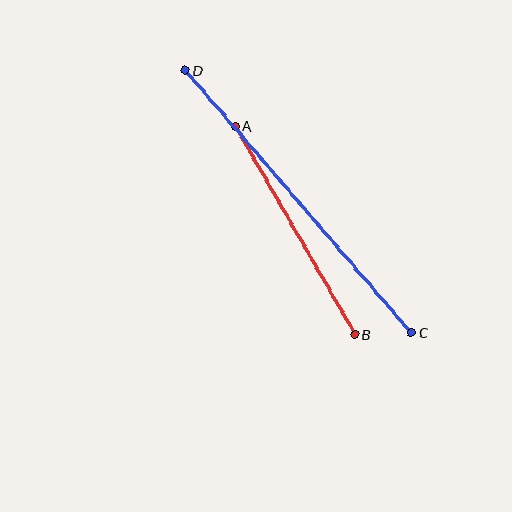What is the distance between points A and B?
The distance is approximately 240 pixels.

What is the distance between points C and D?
The distance is approximately 346 pixels.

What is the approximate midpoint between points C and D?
The midpoint is at approximately (298, 201) pixels.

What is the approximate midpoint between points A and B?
The midpoint is at approximately (295, 230) pixels.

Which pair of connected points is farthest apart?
Points C and D are farthest apart.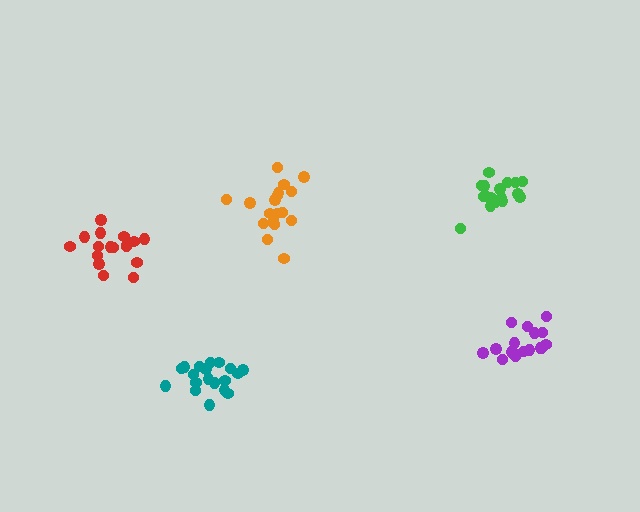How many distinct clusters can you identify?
There are 5 distinct clusters.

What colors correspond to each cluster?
The clusters are colored: green, orange, purple, red, teal.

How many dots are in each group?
Group 1: 18 dots, Group 2: 18 dots, Group 3: 18 dots, Group 4: 17 dots, Group 5: 19 dots (90 total).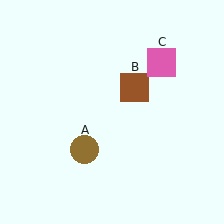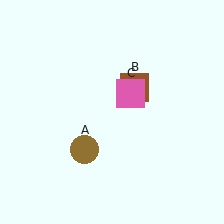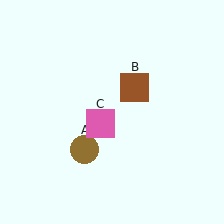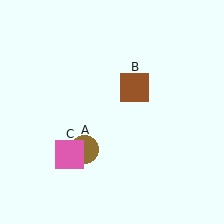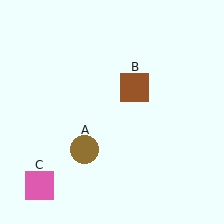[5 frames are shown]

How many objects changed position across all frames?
1 object changed position: pink square (object C).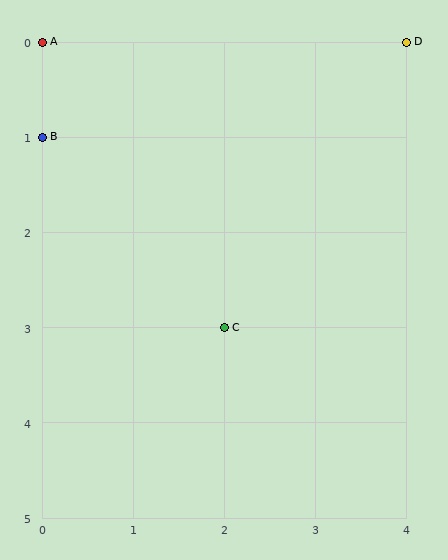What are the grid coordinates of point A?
Point A is at grid coordinates (0, 0).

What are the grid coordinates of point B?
Point B is at grid coordinates (0, 1).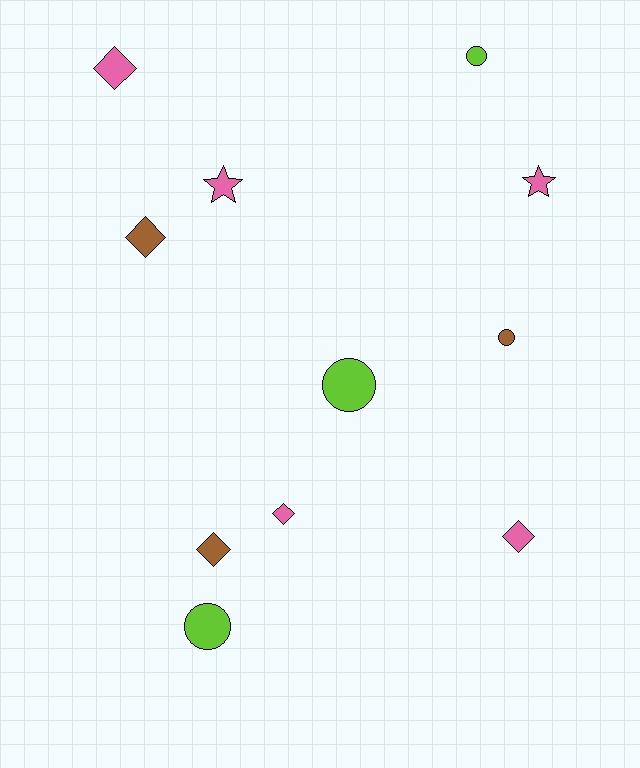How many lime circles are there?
There are 3 lime circles.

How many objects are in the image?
There are 11 objects.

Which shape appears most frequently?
Diamond, with 5 objects.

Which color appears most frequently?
Pink, with 5 objects.